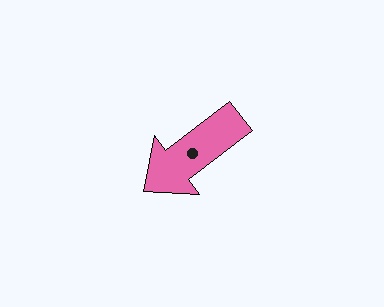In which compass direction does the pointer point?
Southwest.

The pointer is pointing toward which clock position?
Roughly 8 o'clock.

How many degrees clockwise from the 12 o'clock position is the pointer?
Approximately 232 degrees.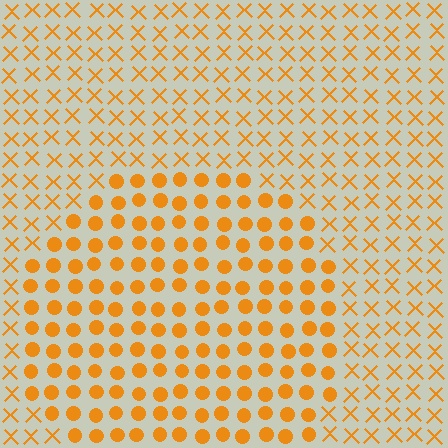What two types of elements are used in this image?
The image uses circles inside the circle region and X marks outside it.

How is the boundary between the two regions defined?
The boundary is defined by a change in element shape: circles inside vs. X marks outside. All elements share the same color and spacing.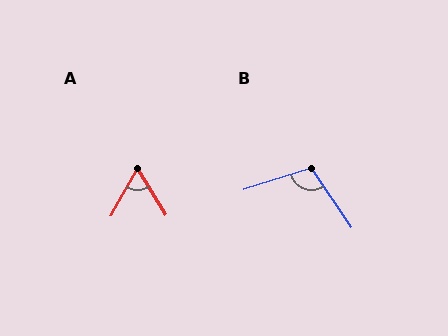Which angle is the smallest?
A, at approximately 61 degrees.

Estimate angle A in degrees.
Approximately 61 degrees.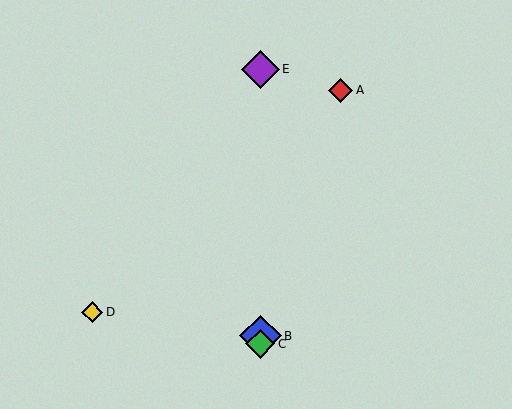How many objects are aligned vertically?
3 objects (B, C, E) are aligned vertically.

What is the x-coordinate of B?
Object B is at x≈260.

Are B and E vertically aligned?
Yes, both are at x≈260.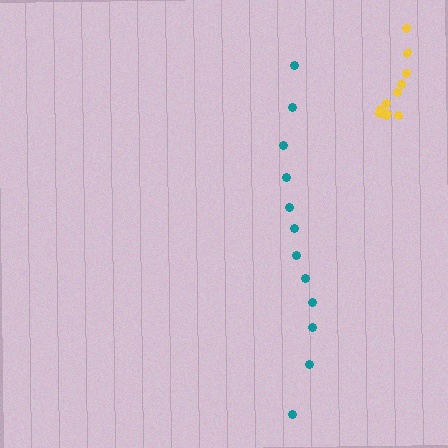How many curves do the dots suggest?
There are 2 distinct paths.